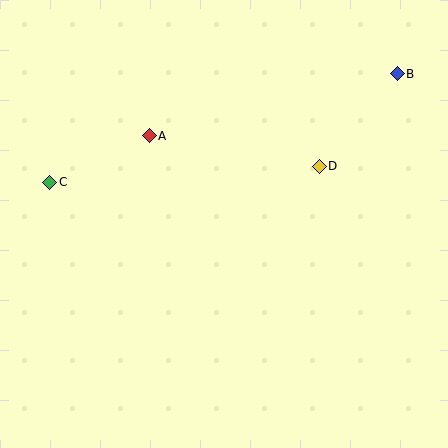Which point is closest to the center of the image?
Point D at (319, 166) is closest to the center.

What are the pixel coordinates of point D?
Point D is at (319, 166).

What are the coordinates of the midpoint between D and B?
The midpoint between D and B is at (358, 120).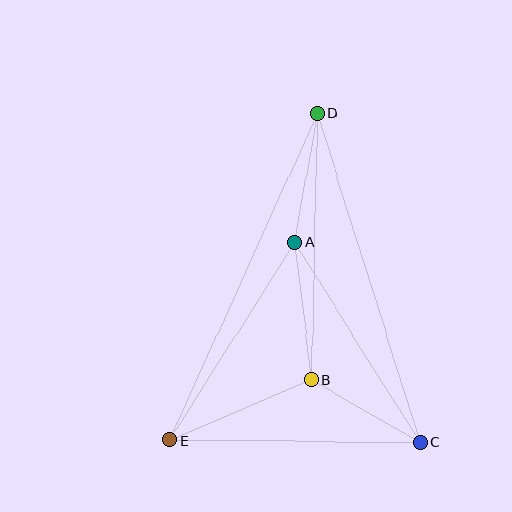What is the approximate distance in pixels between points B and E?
The distance between B and E is approximately 154 pixels.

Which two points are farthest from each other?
Points D and E are farthest from each other.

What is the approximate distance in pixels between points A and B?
The distance between A and B is approximately 138 pixels.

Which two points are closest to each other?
Points B and C are closest to each other.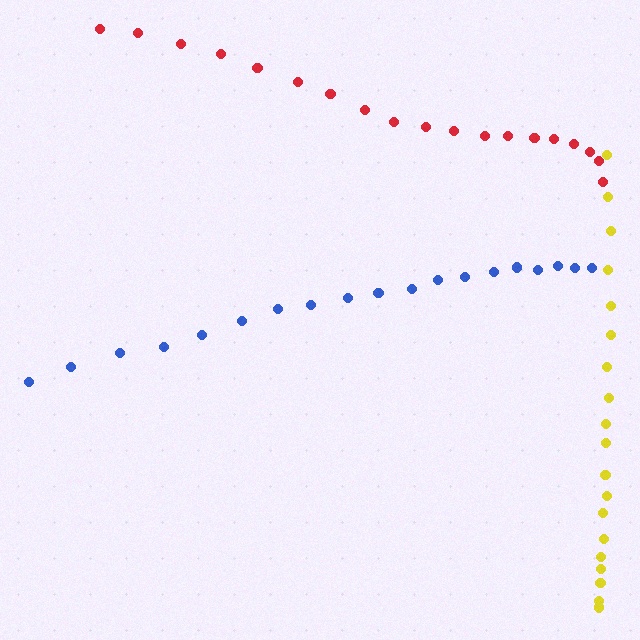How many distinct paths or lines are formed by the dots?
There are 3 distinct paths.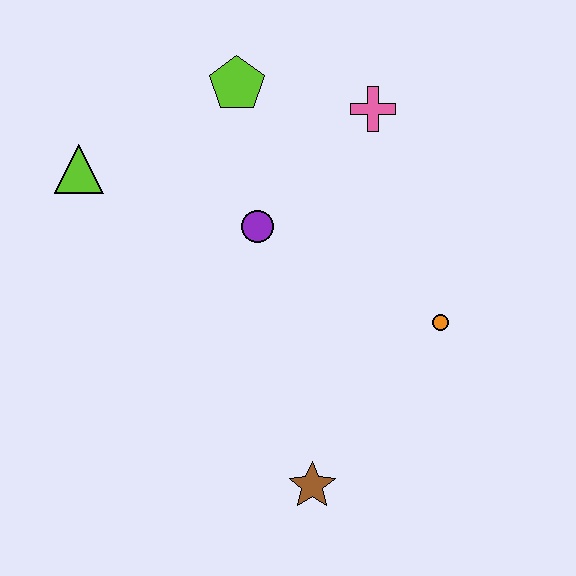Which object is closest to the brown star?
The orange circle is closest to the brown star.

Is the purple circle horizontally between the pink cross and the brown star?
No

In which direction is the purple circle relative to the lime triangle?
The purple circle is to the right of the lime triangle.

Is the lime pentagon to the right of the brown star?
No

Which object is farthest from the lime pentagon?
The brown star is farthest from the lime pentagon.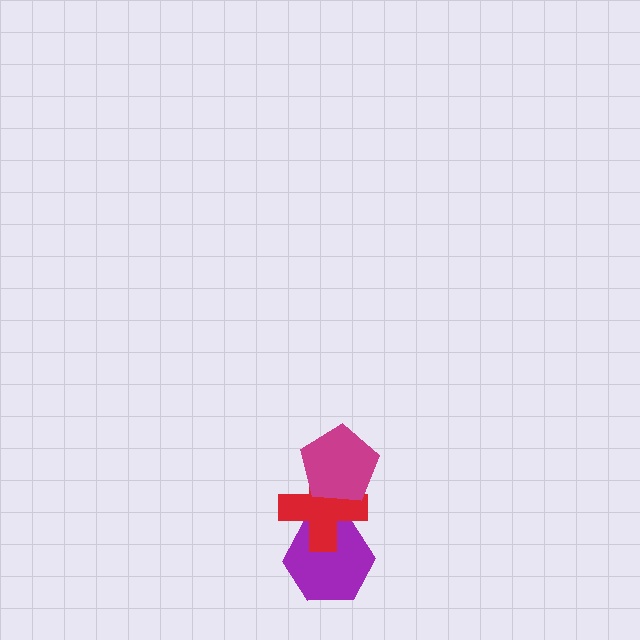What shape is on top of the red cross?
The magenta pentagon is on top of the red cross.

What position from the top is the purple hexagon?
The purple hexagon is 3rd from the top.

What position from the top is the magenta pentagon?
The magenta pentagon is 1st from the top.